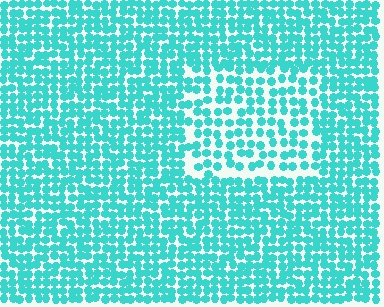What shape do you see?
I see a rectangle.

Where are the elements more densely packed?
The elements are more densely packed outside the rectangle boundary.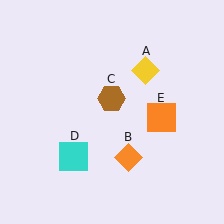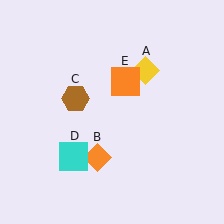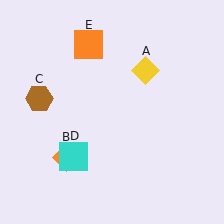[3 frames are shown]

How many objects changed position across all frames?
3 objects changed position: orange diamond (object B), brown hexagon (object C), orange square (object E).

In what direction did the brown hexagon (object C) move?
The brown hexagon (object C) moved left.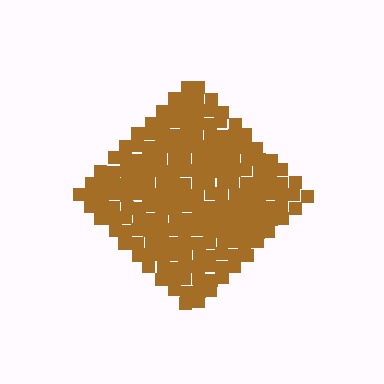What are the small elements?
The small elements are squares.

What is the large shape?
The large shape is a diamond.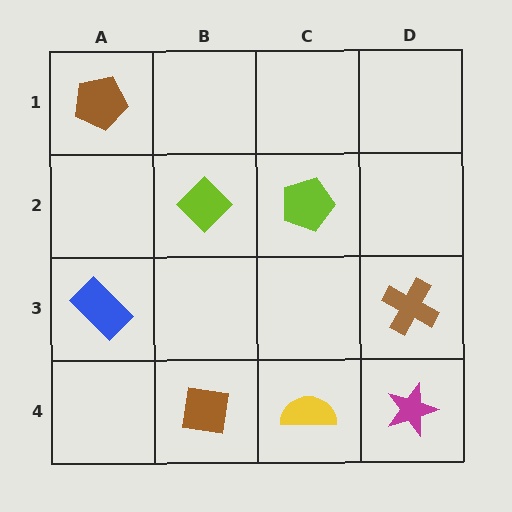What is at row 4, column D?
A magenta star.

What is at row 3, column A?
A blue rectangle.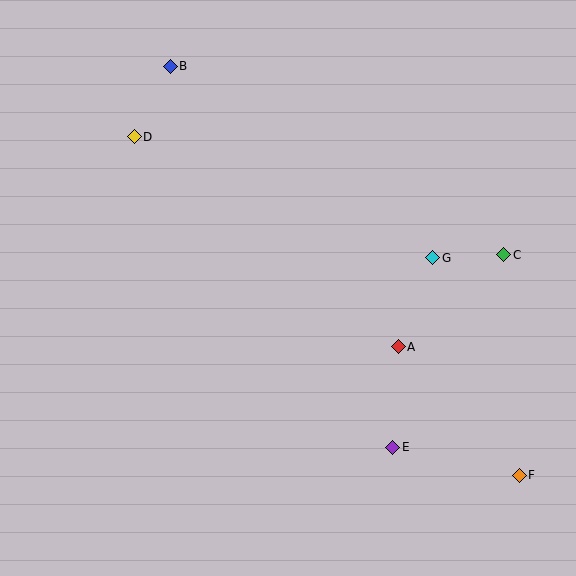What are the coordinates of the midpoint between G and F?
The midpoint between G and F is at (476, 367).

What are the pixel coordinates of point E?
Point E is at (393, 447).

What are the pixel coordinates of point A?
Point A is at (398, 347).